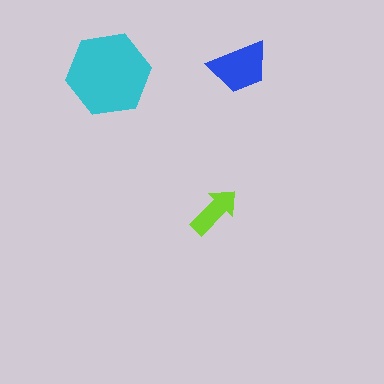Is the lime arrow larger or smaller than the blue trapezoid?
Smaller.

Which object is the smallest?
The lime arrow.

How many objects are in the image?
There are 3 objects in the image.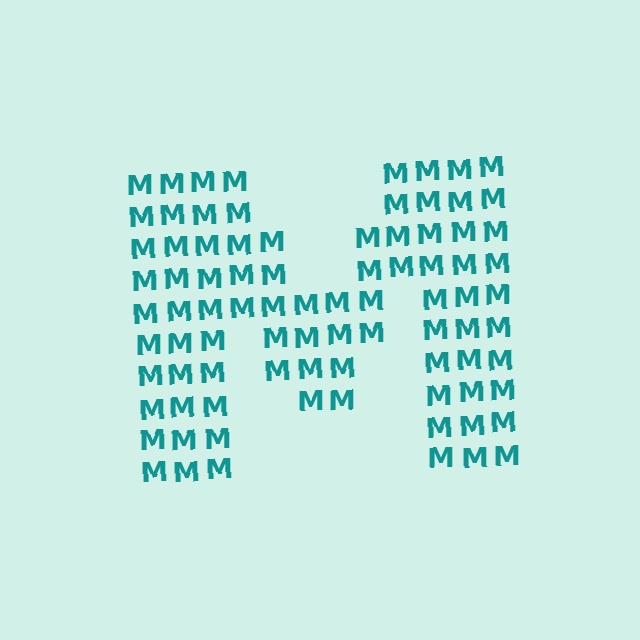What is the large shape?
The large shape is the letter M.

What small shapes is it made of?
It is made of small letter M's.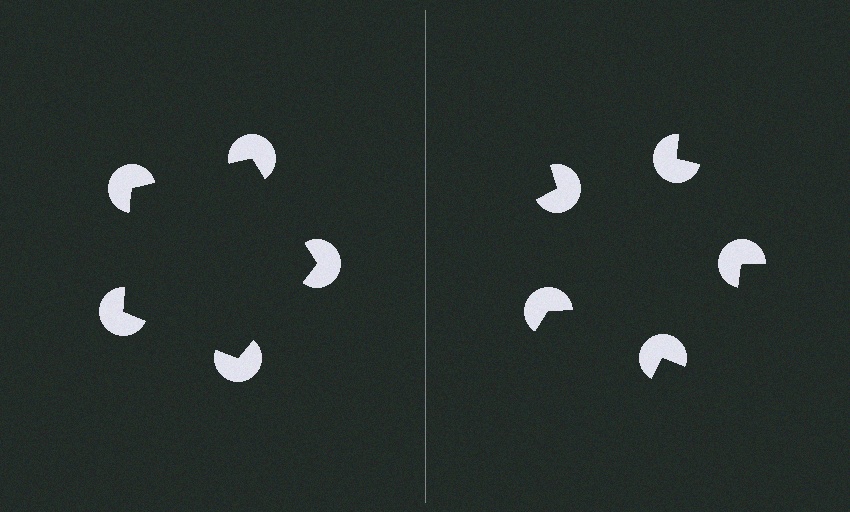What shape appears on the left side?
An illusory pentagon.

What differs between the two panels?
The pac-man discs are positioned identically on both sides; only the wedge orientations differ. On the left they align to a pentagon; on the right they are misaligned.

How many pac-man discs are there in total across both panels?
10 — 5 on each side.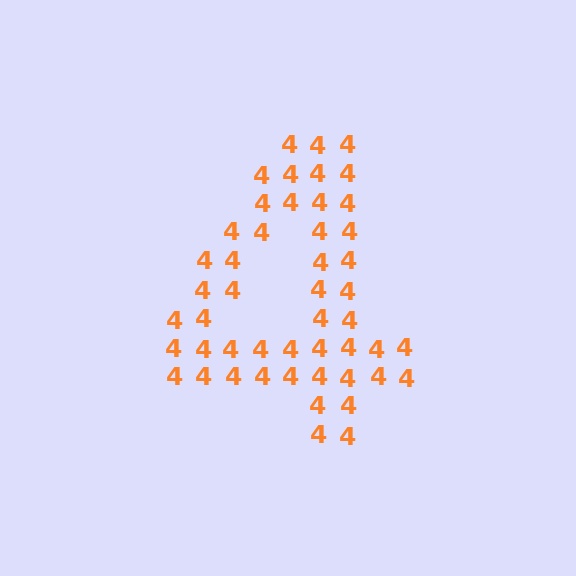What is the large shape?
The large shape is the digit 4.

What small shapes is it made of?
It is made of small digit 4's.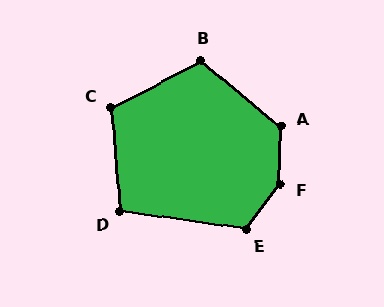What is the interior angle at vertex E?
Approximately 119 degrees (obtuse).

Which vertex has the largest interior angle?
F, at approximately 145 degrees.